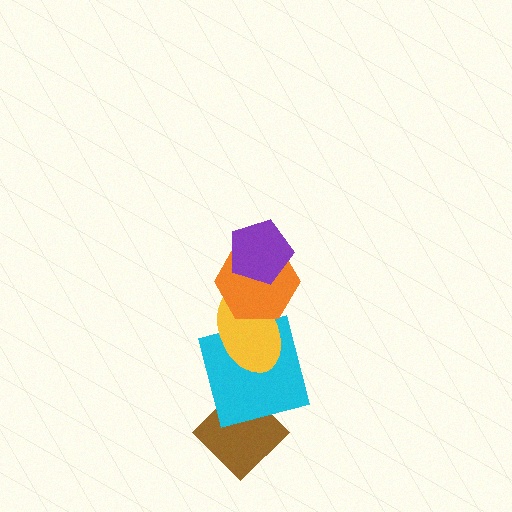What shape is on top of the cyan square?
The yellow ellipse is on top of the cyan square.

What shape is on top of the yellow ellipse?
The orange hexagon is on top of the yellow ellipse.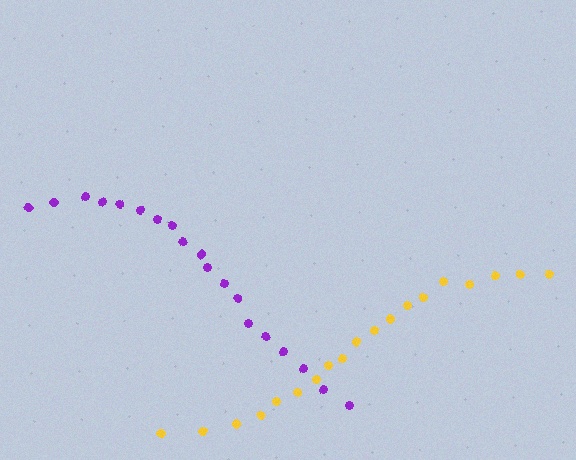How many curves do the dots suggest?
There are 2 distinct paths.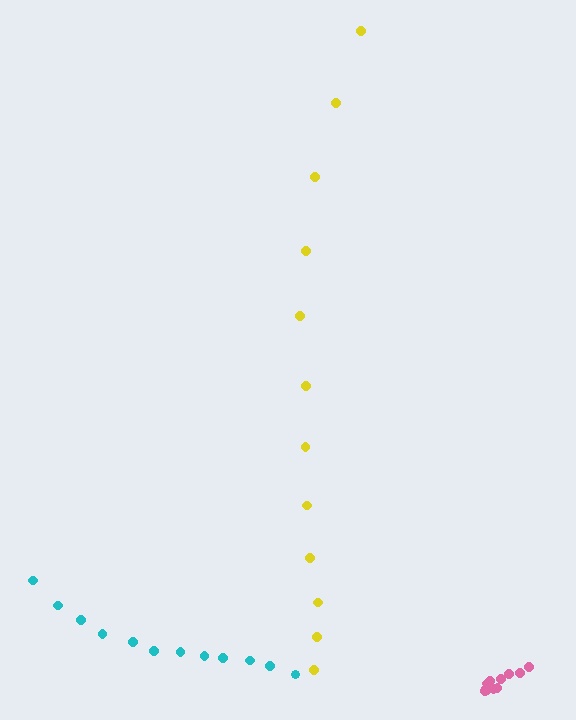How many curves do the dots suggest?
There are 3 distinct paths.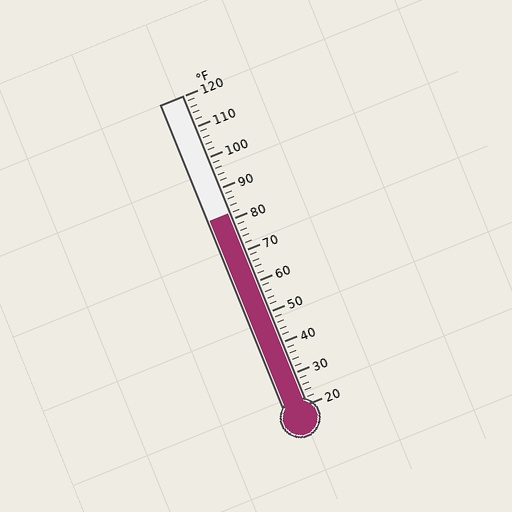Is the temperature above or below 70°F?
The temperature is above 70°F.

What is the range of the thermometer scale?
The thermometer scale ranges from 20°F to 120°F.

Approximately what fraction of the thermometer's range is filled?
The thermometer is filled to approximately 60% of its range.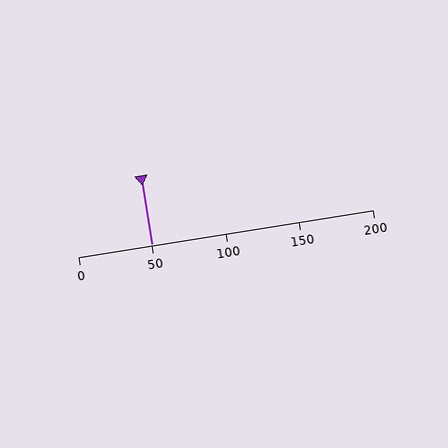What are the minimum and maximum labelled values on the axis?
The axis runs from 0 to 200.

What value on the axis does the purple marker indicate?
The marker indicates approximately 50.